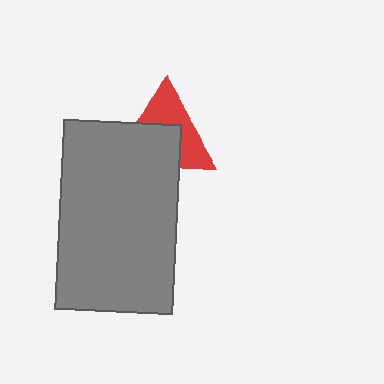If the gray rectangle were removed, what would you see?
You would see the complete red triangle.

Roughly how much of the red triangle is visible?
About half of it is visible (roughly 49%).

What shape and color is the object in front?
The object in front is a gray rectangle.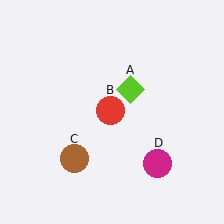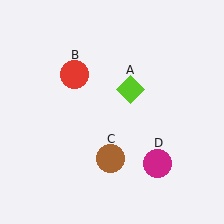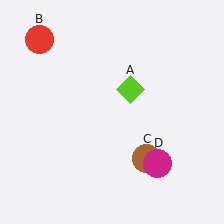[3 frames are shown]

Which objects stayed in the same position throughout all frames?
Lime diamond (object A) and magenta circle (object D) remained stationary.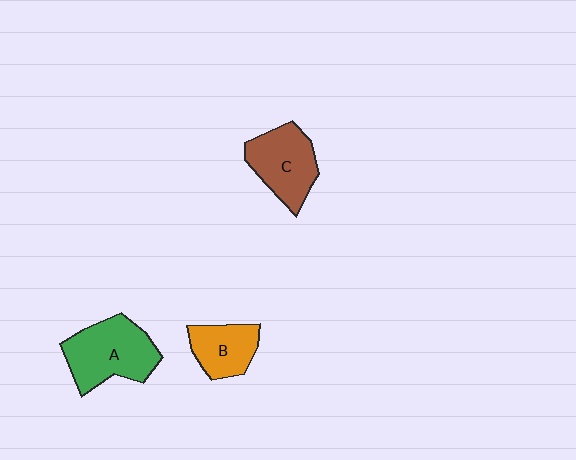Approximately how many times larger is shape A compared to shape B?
Approximately 1.6 times.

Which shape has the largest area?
Shape A (green).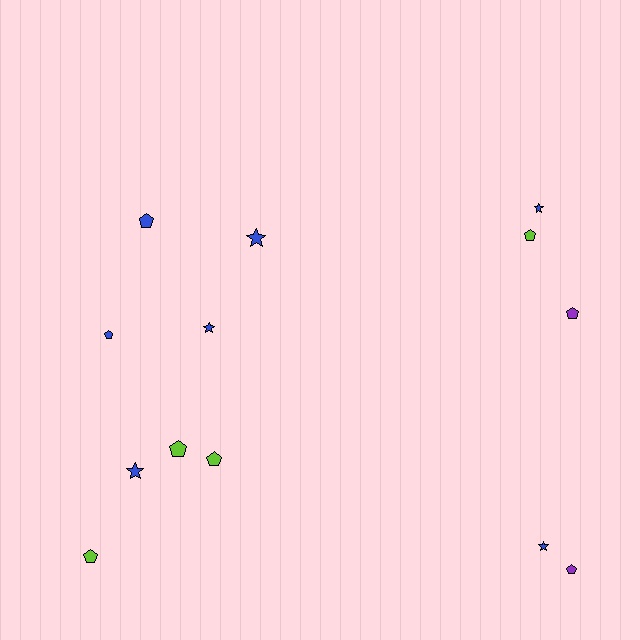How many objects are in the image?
There are 13 objects.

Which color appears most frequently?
Blue, with 7 objects.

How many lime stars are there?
There are no lime stars.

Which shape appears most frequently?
Pentagon, with 8 objects.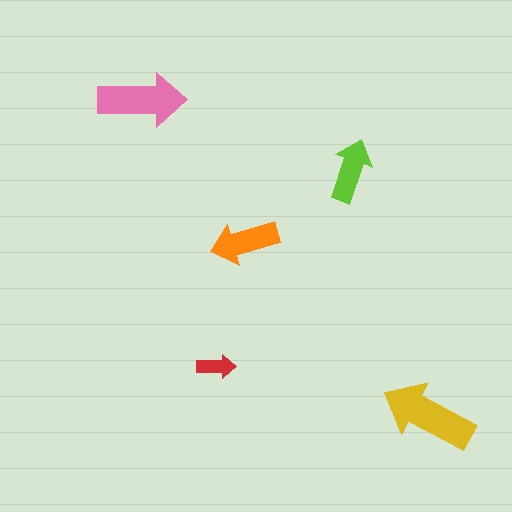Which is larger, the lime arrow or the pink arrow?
The pink one.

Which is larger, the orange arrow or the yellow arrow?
The yellow one.